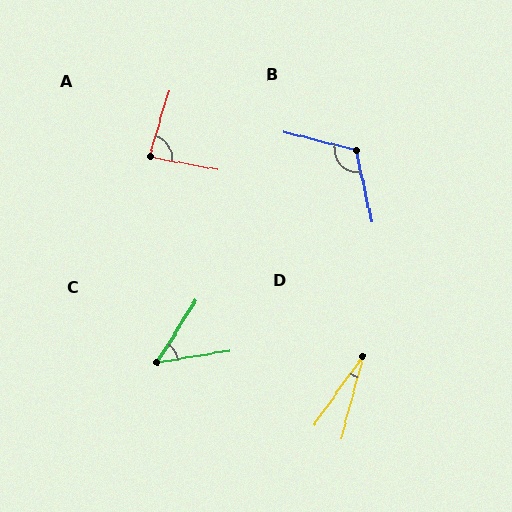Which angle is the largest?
B, at approximately 117 degrees.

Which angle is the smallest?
D, at approximately 21 degrees.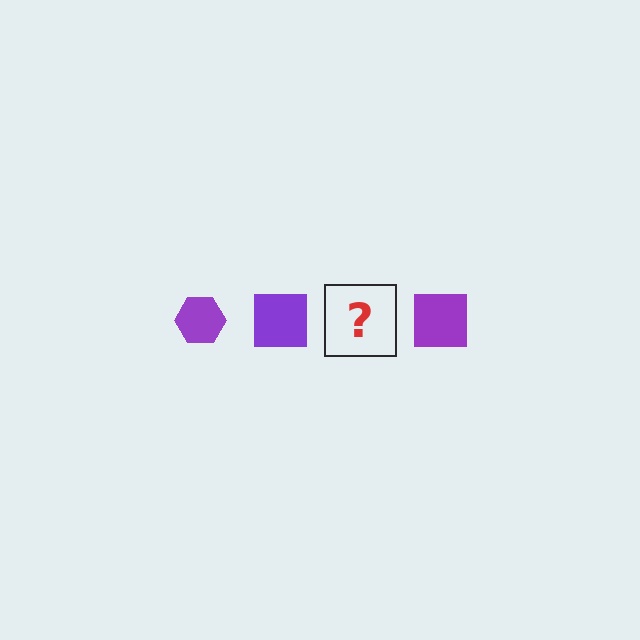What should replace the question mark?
The question mark should be replaced with a purple hexagon.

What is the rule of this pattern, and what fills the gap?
The rule is that the pattern cycles through hexagon, square shapes in purple. The gap should be filled with a purple hexagon.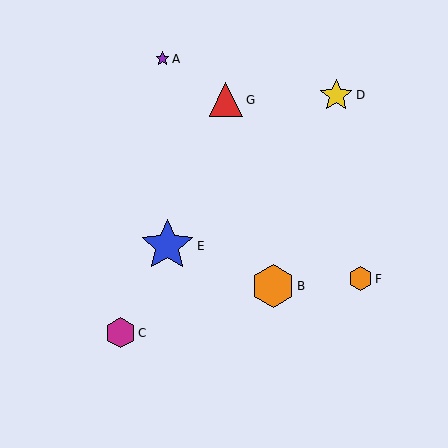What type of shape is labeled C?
Shape C is a magenta hexagon.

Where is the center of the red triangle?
The center of the red triangle is at (226, 100).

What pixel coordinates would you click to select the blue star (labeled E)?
Click at (167, 246) to select the blue star E.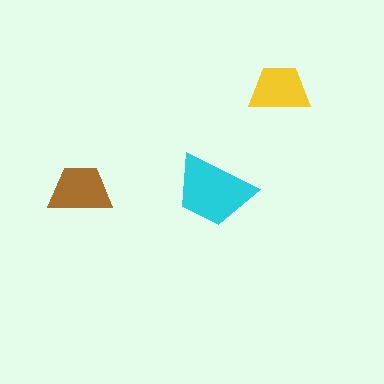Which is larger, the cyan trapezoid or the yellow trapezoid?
The cyan one.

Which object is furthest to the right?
The yellow trapezoid is rightmost.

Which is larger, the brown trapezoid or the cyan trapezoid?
The cyan one.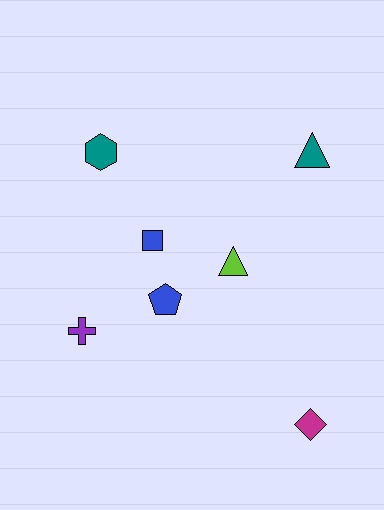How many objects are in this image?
There are 7 objects.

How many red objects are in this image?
There are no red objects.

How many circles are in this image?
There are no circles.